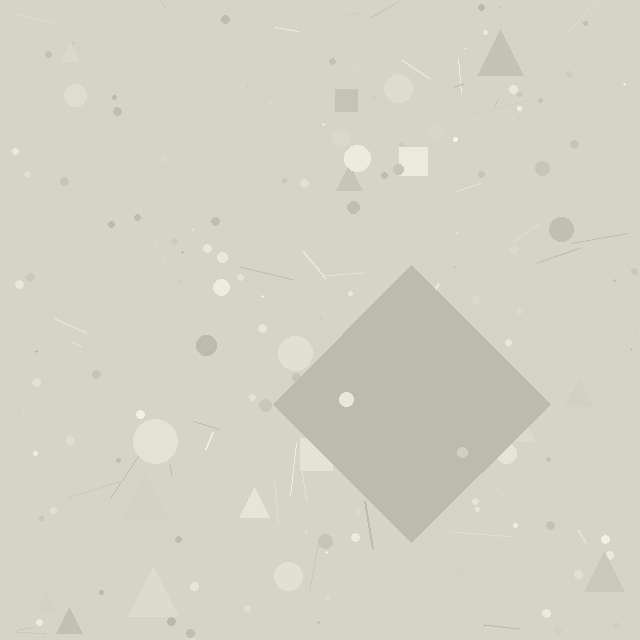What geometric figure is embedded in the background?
A diamond is embedded in the background.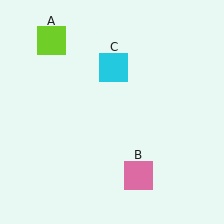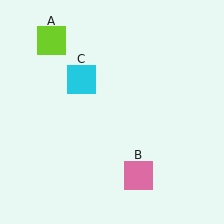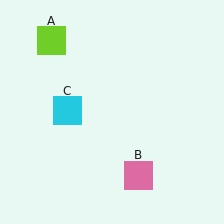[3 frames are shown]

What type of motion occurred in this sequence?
The cyan square (object C) rotated counterclockwise around the center of the scene.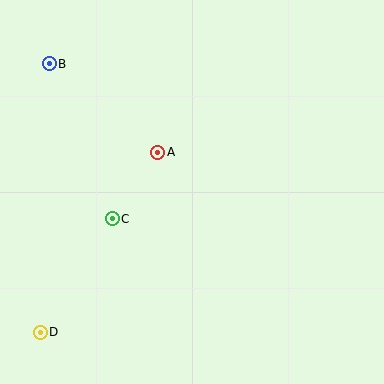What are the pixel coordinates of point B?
Point B is at (49, 64).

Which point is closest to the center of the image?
Point A at (158, 152) is closest to the center.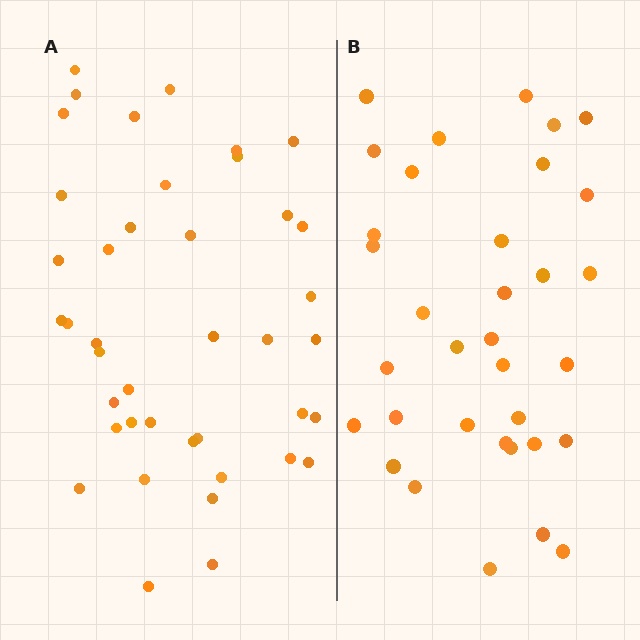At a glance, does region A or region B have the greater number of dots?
Region A (the left region) has more dots.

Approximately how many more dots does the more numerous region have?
Region A has roughly 8 or so more dots than region B.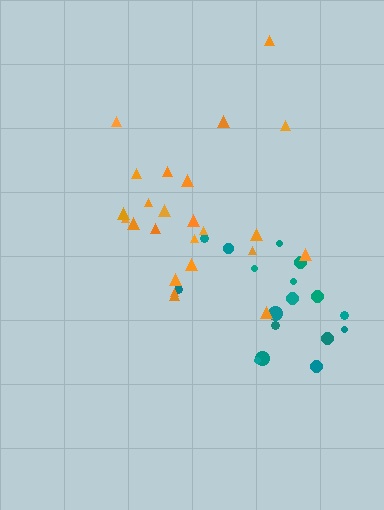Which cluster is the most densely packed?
Teal.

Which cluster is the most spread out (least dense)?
Orange.